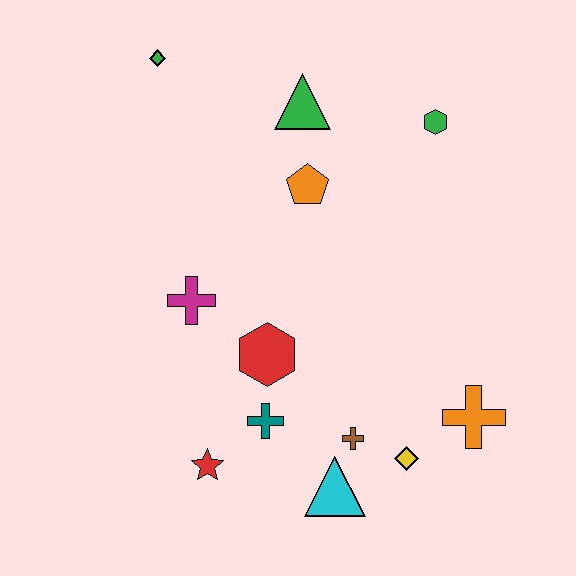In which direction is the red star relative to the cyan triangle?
The red star is to the left of the cyan triangle.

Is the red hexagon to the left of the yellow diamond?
Yes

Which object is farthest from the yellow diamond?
The green diamond is farthest from the yellow diamond.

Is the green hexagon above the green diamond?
No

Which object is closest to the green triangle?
The orange pentagon is closest to the green triangle.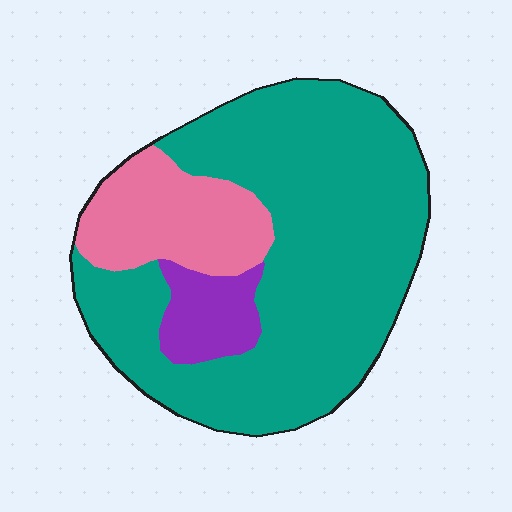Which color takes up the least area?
Purple, at roughly 10%.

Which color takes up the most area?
Teal, at roughly 75%.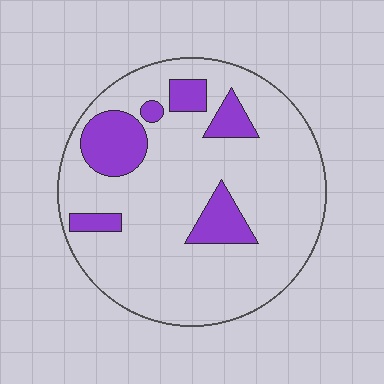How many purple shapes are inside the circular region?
6.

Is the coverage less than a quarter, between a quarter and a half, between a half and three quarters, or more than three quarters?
Less than a quarter.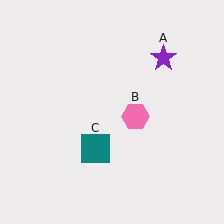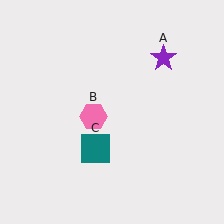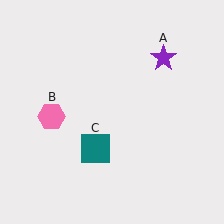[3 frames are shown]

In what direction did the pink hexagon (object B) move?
The pink hexagon (object B) moved left.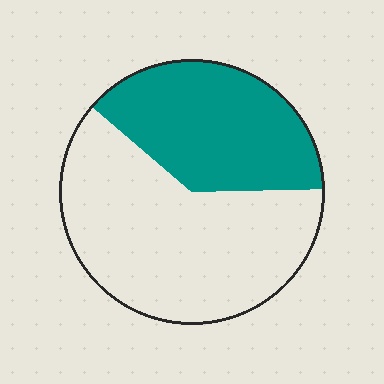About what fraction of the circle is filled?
About three eighths (3/8).